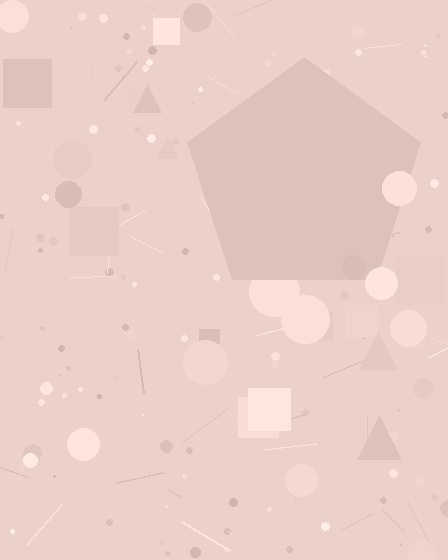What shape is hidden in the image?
A pentagon is hidden in the image.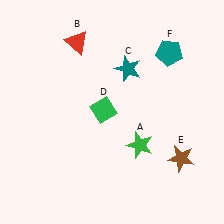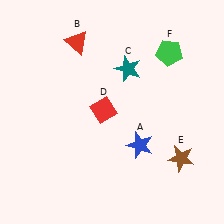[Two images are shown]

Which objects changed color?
A changed from green to blue. D changed from green to red. F changed from teal to green.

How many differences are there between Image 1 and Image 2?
There are 3 differences between the two images.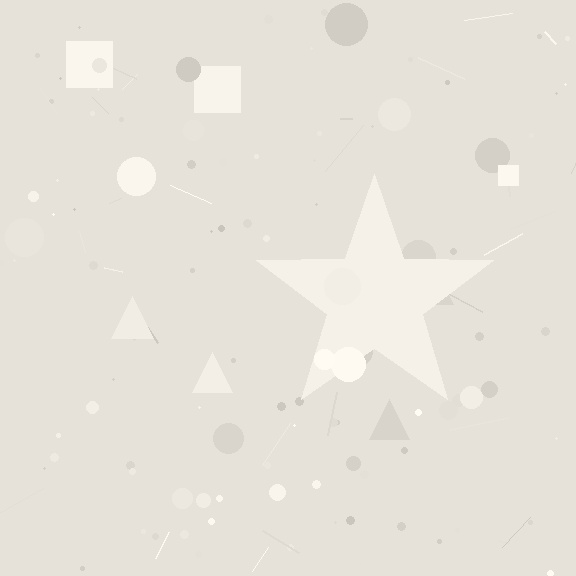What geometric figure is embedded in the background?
A star is embedded in the background.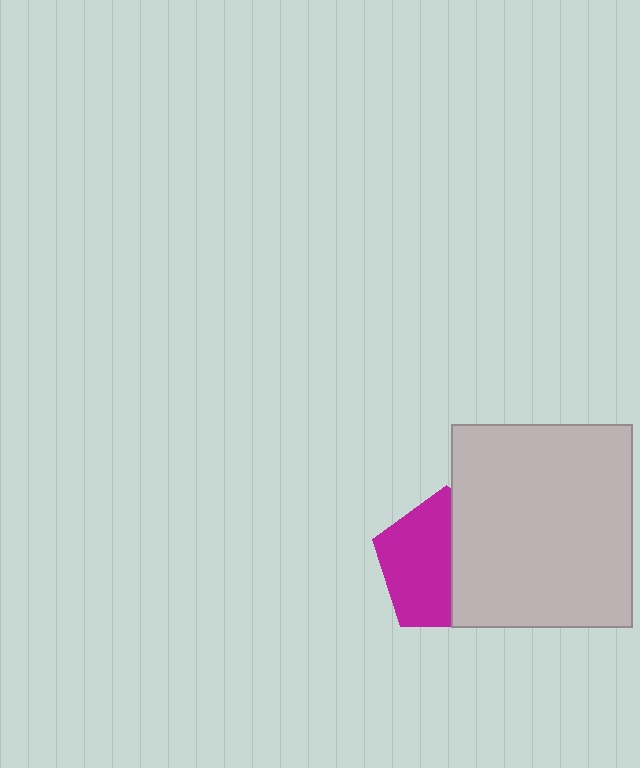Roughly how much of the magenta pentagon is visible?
About half of it is visible (roughly 55%).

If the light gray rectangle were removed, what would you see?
You would see the complete magenta pentagon.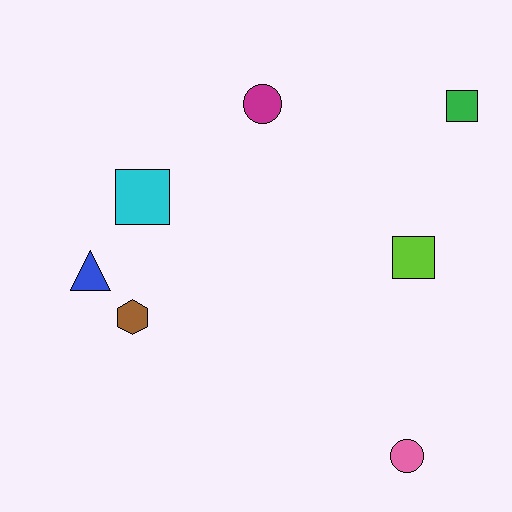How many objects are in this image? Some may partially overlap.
There are 7 objects.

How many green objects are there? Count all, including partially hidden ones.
There is 1 green object.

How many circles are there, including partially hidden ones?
There are 2 circles.